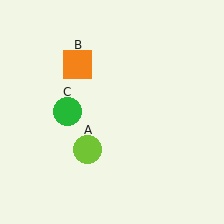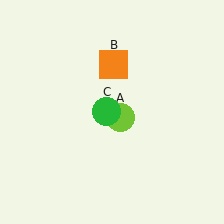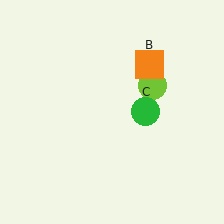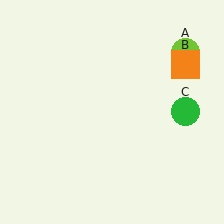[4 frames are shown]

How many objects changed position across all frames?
3 objects changed position: lime circle (object A), orange square (object B), green circle (object C).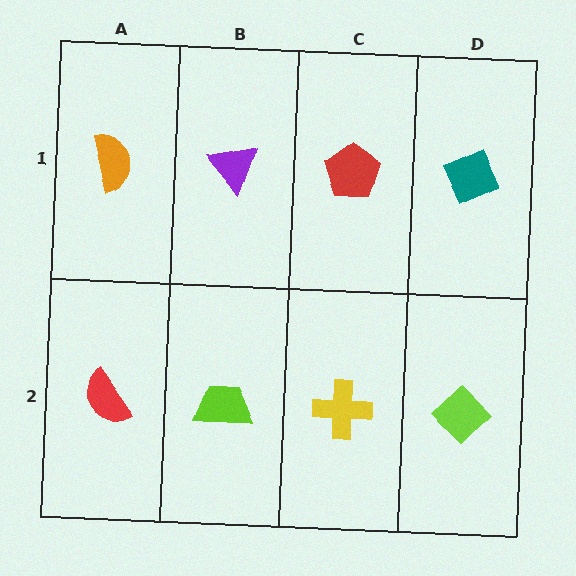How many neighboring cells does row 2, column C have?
3.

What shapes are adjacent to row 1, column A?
A red semicircle (row 2, column A), a purple triangle (row 1, column B).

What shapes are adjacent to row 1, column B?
A lime trapezoid (row 2, column B), an orange semicircle (row 1, column A), a red pentagon (row 1, column C).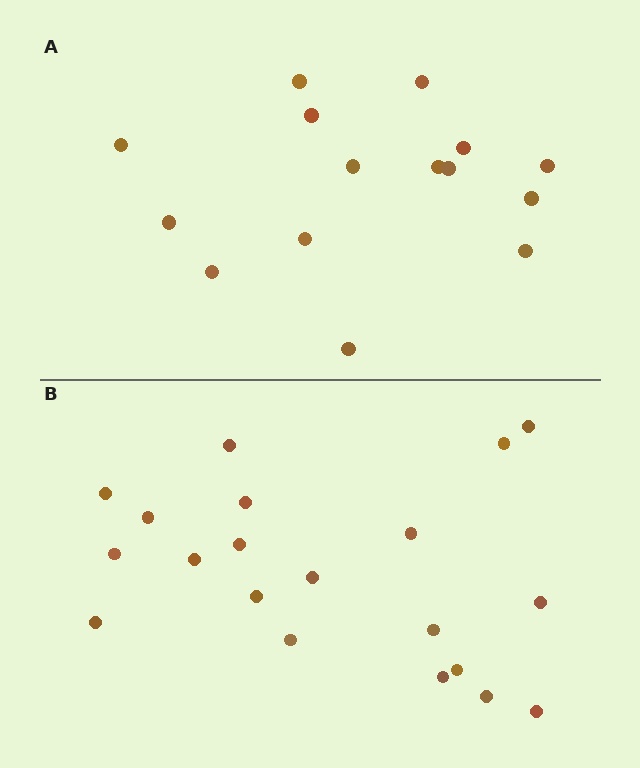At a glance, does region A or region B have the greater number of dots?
Region B (the bottom region) has more dots.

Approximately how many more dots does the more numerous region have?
Region B has about 5 more dots than region A.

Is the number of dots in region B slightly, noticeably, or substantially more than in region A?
Region B has noticeably more, but not dramatically so. The ratio is roughly 1.3 to 1.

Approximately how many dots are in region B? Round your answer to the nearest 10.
About 20 dots.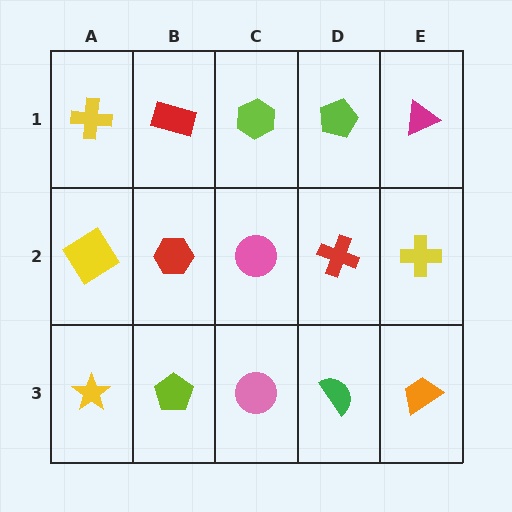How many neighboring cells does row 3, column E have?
2.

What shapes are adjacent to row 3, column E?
A yellow cross (row 2, column E), a green semicircle (row 3, column D).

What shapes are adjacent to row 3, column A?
A yellow diamond (row 2, column A), a lime pentagon (row 3, column B).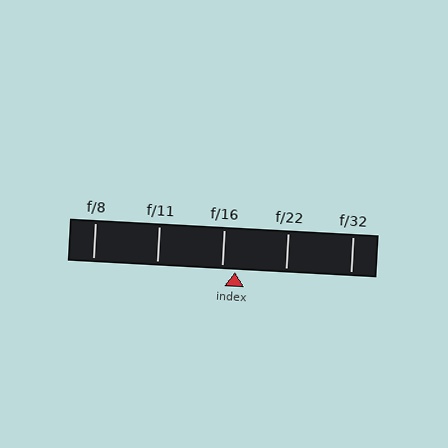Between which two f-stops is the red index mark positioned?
The index mark is between f/16 and f/22.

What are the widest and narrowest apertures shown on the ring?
The widest aperture shown is f/8 and the narrowest is f/32.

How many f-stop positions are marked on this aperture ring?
There are 5 f-stop positions marked.